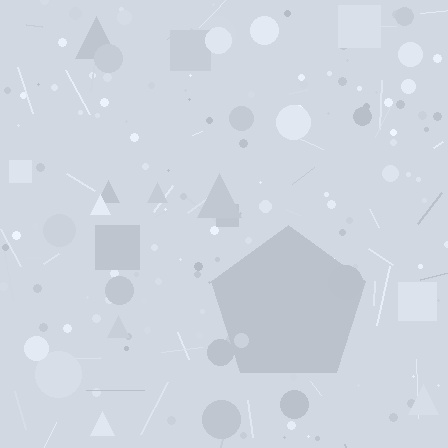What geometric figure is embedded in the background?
A pentagon is embedded in the background.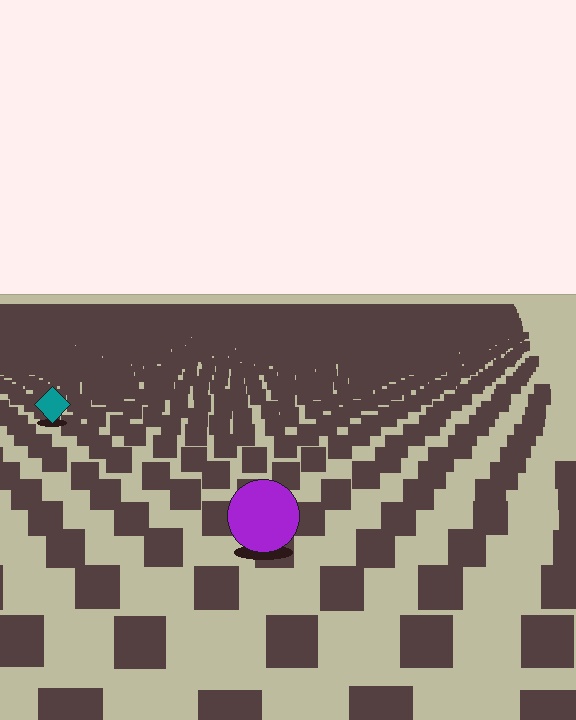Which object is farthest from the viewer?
The teal diamond is farthest from the viewer. It appears smaller and the ground texture around it is denser.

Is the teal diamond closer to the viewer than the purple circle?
No. The purple circle is closer — you can tell from the texture gradient: the ground texture is coarser near it.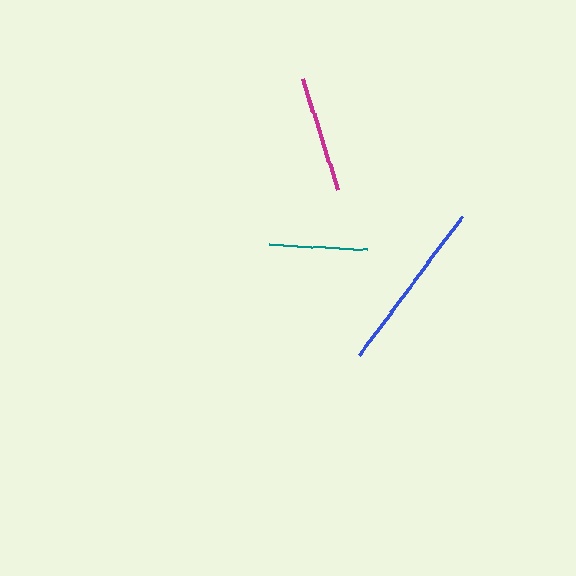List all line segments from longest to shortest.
From longest to shortest: blue, magenta, teal.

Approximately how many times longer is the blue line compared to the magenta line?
The blue line is approximately 1.5 times the length of the magenta line.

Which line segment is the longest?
The blue line is the longest at approximately 171 pixels.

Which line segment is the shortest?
The teal line is the shortest at approximately 98 pixels.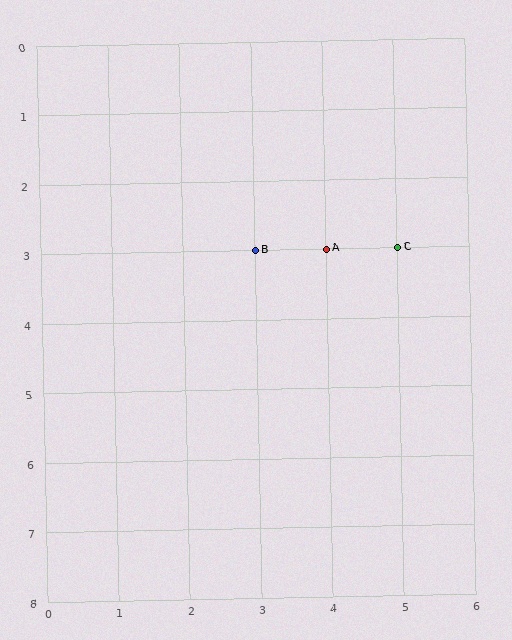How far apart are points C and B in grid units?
Points C and B are 2 columns apart.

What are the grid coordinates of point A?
Point A is at grid coordinates (4, 3).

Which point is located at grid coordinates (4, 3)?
Point A is at (4, 3).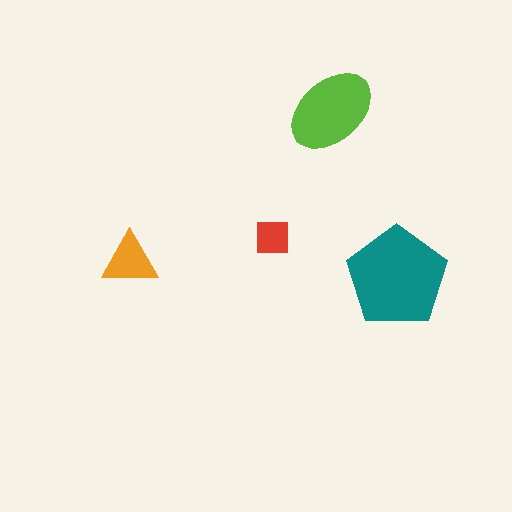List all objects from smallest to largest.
The red square, the orange triangle, the lime ellipse, the teal pentagon.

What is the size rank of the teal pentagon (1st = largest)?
1st.